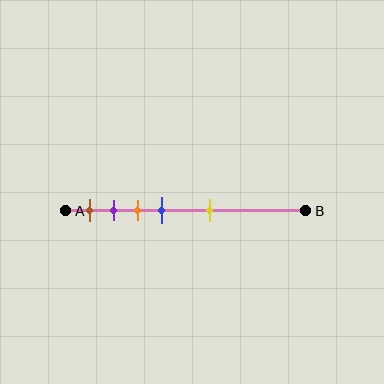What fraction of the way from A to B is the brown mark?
The brown mark is approximately 10% (0.1) of the way from A to B.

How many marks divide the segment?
There are 5 marks dividing the segment.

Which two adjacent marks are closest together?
The purple and orange marks are the closest adjacent pair.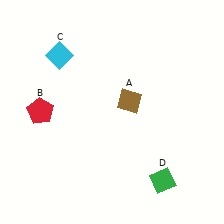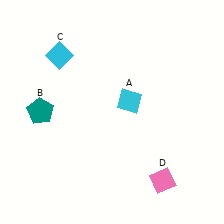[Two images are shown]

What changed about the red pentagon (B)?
In Image 1, B is red. In Image 2, it changed to teal.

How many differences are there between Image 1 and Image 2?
There are 3 differences between the two images.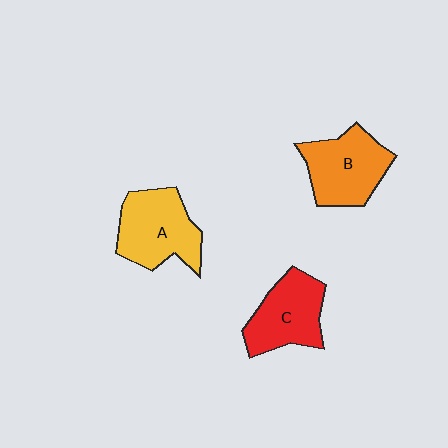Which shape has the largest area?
Shape A (yellow).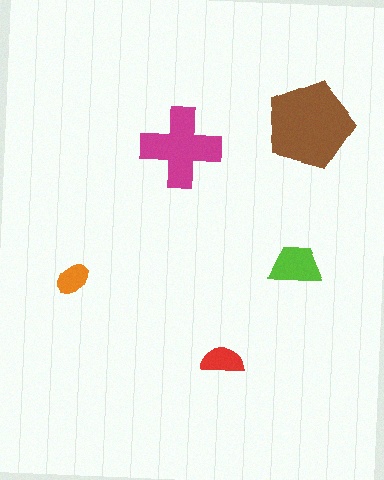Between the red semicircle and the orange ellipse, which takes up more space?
The red semicircle.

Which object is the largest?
The brown pentagon.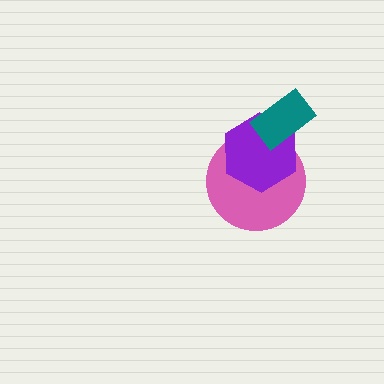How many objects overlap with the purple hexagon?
2 objects overlap with the purple hexagon.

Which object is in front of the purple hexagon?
The teal rectangle is in front of the purple hexagon.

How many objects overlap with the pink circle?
2 objects overlap with the pink circle.